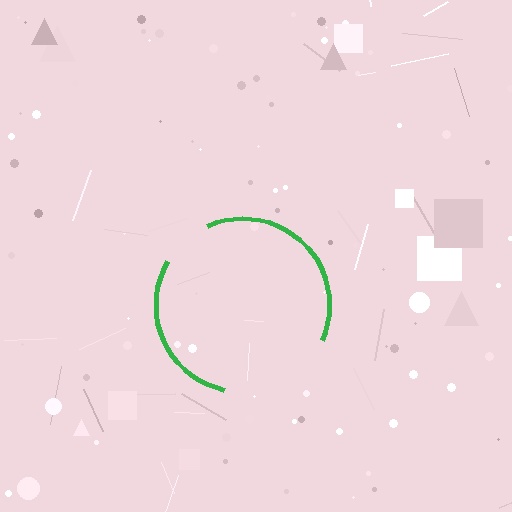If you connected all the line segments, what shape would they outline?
They would outline a circle.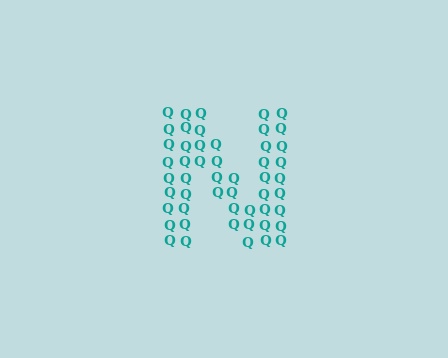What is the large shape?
The large shape is the letter N.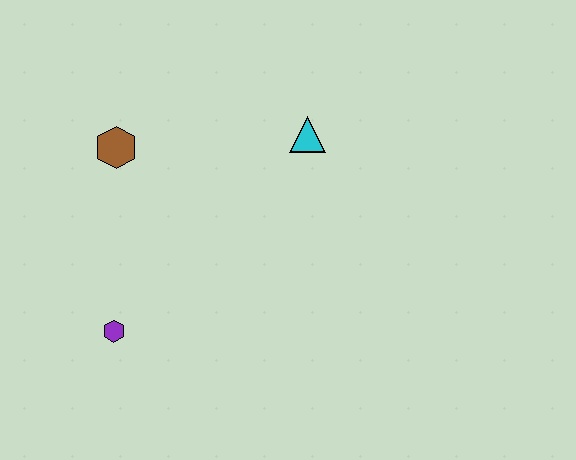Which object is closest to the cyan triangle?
The brown hexagon is closest to the cyan triangle.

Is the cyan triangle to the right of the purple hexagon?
Yes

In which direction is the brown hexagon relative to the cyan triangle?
The brown hexagon is to the left of the cyan triangle.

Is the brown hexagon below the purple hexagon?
No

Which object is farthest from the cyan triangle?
The purple hexagon is farthest from the cyan triangle.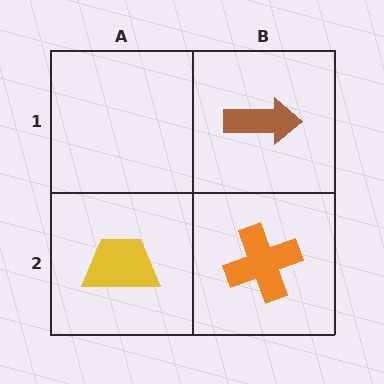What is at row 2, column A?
A yellow trapezoid.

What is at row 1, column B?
A brown arrow.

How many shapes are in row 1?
1 shape.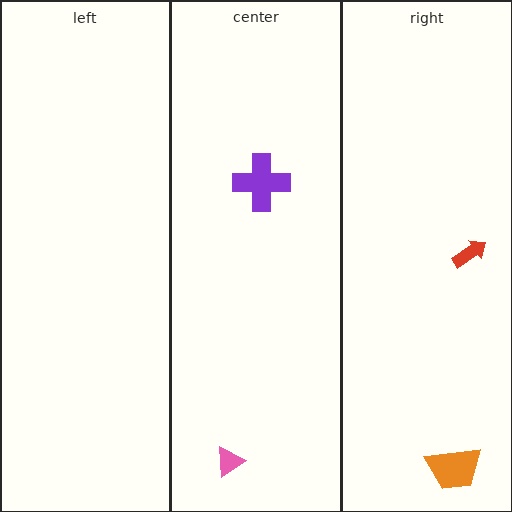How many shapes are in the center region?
2.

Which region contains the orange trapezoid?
The right region.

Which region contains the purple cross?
The center region.